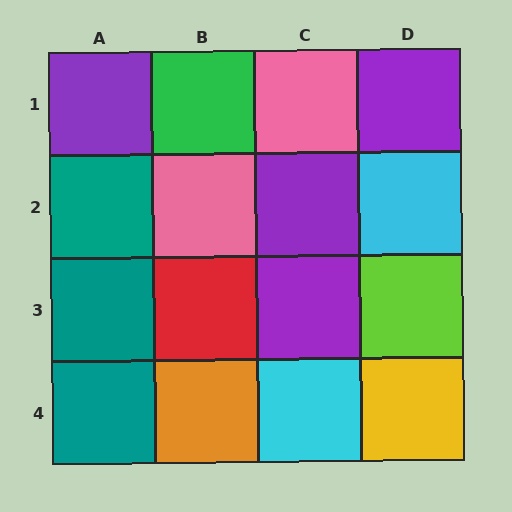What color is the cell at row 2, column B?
Pink.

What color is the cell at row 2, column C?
Purple.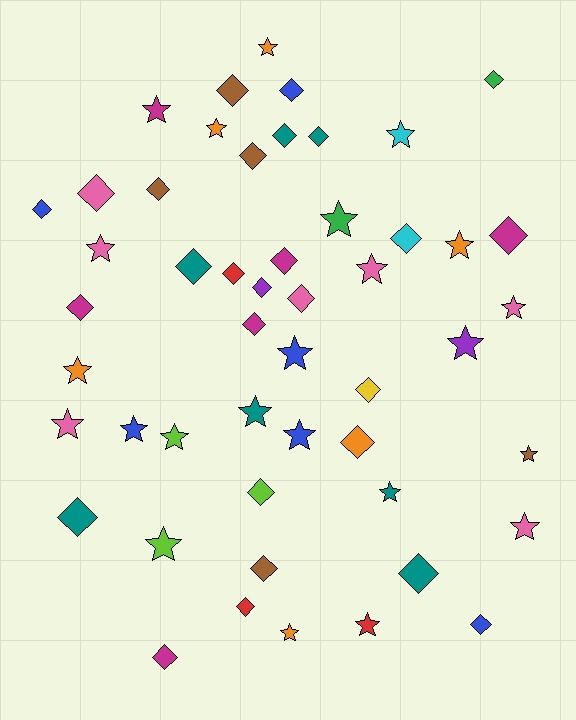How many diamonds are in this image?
There are 27 diamonds.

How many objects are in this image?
There are 50 objects.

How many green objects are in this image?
There are 2 green objects.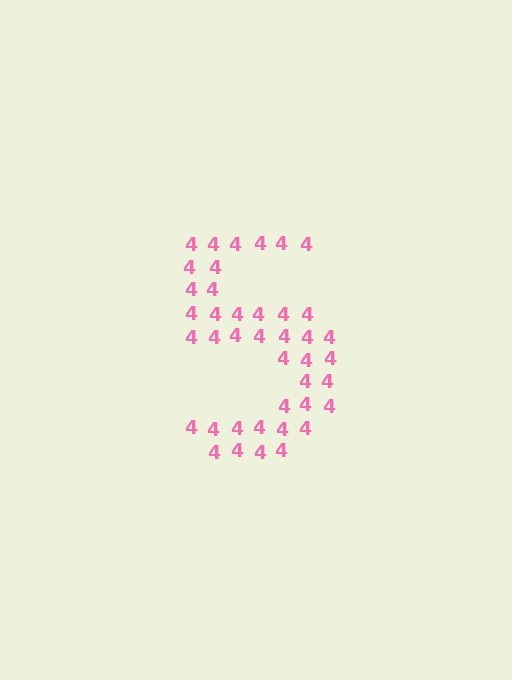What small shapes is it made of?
It is made of small digit 4's.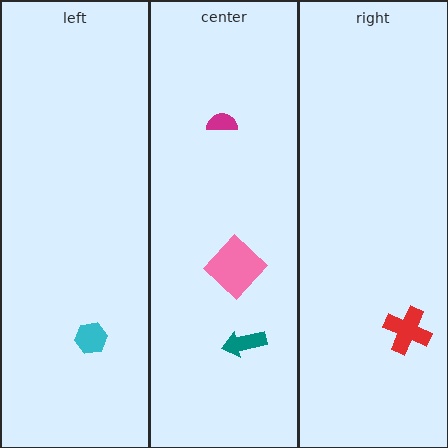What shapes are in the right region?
The red cross.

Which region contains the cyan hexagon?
The left region.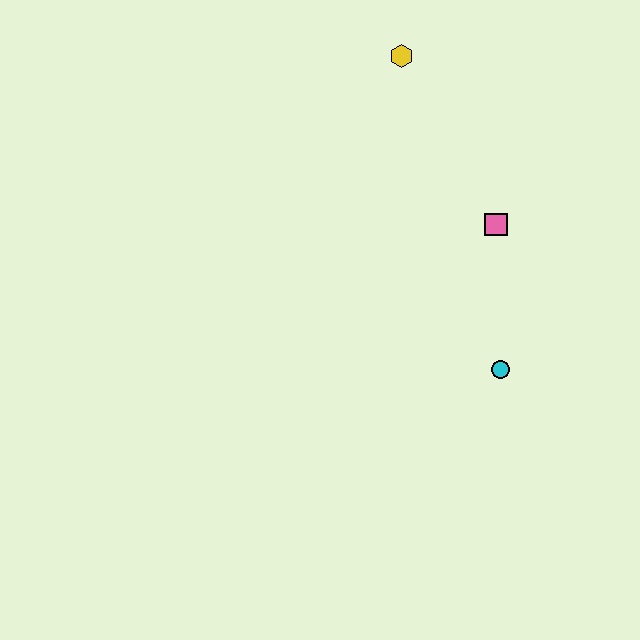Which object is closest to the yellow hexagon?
The pink square is closest to the yellow hexagon.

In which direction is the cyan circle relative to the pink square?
The cyan circle is below the pink square.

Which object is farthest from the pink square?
The yellow hexagon is farthest from the pink square.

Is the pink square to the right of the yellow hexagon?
Yes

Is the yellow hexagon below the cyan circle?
No